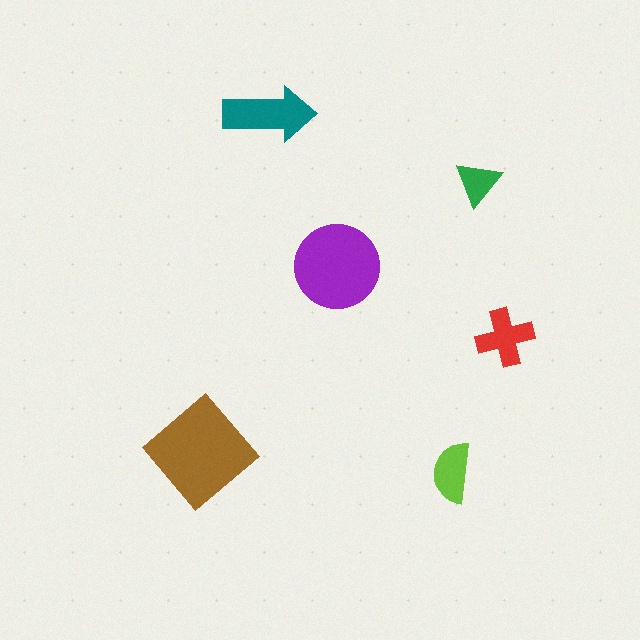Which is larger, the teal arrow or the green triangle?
The teal arrow.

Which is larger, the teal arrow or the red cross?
The teal arrow.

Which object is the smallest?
The green triangle.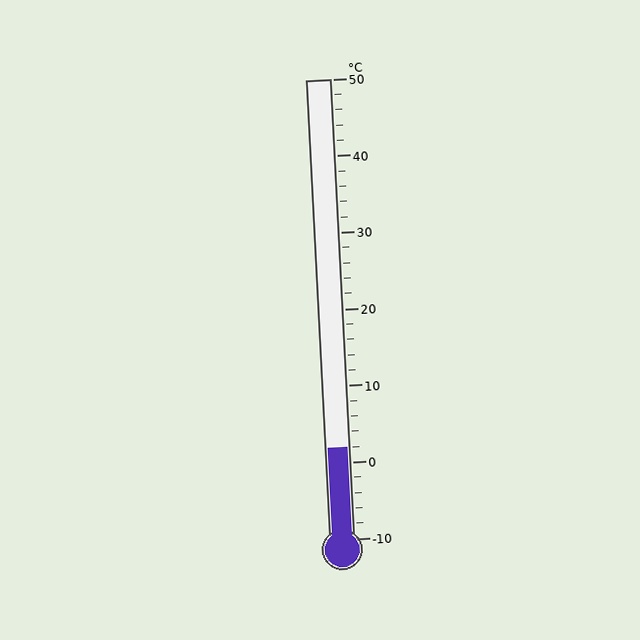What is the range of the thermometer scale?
The thermometer scale ranges from -10°C to 50°C.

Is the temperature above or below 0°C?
The temperature is above 0°C.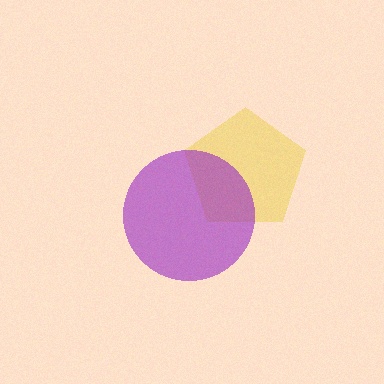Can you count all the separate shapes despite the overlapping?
Yes, there are 2 separate shapes.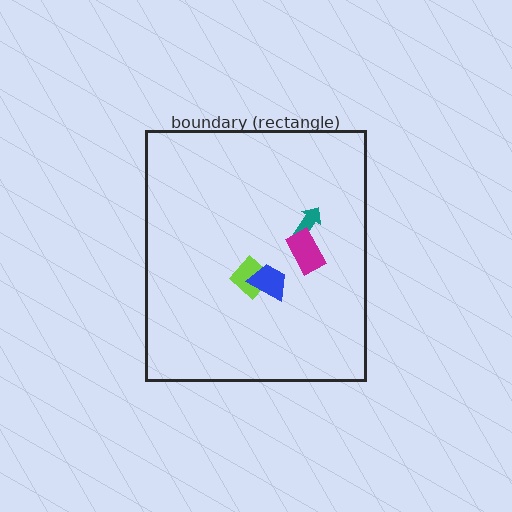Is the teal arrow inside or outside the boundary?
Inside.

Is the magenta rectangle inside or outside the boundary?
Inside.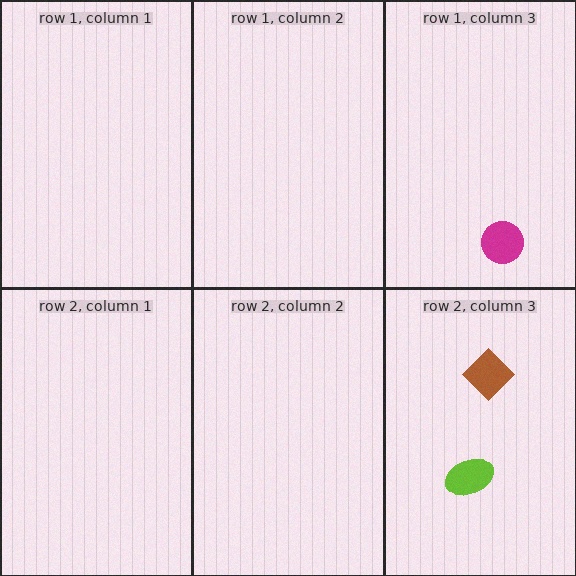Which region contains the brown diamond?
The row 2, column 3 region.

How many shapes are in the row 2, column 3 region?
2.